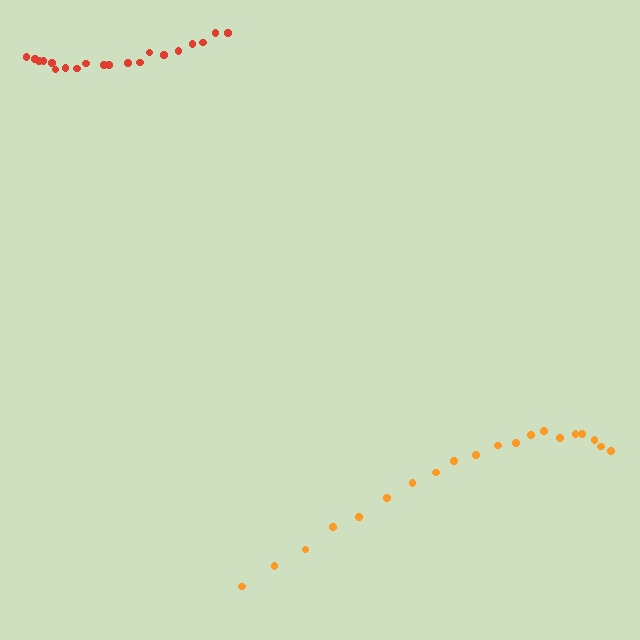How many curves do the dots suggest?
There are 2 distinct paths.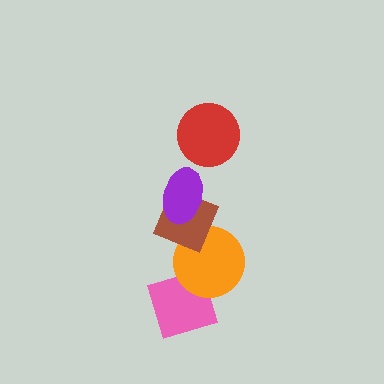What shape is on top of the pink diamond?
The orange circle is on top of the pink diamond.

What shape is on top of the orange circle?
The brown diamond is on top of the orange circle.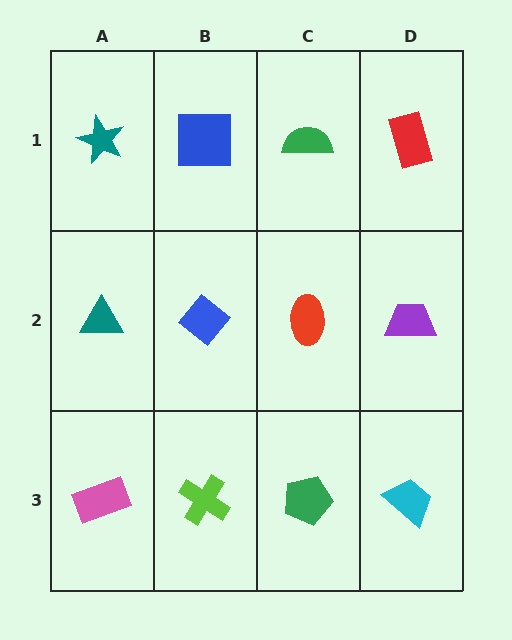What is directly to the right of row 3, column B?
A green pentagon.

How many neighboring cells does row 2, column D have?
3.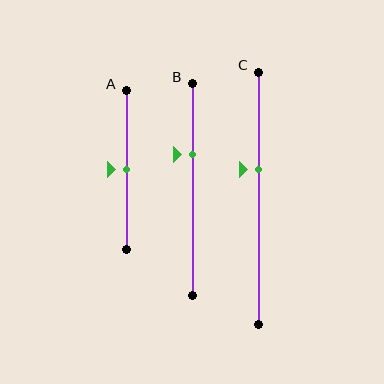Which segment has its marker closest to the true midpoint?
Segment A has its marker closest to the true midpoint.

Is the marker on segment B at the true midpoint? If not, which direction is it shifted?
No, the marker on segment B is shifted upward by about 17% of the segment length.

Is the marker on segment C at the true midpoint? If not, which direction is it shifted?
No, the marker on segment C is shifted upward by about 11% of the segment length.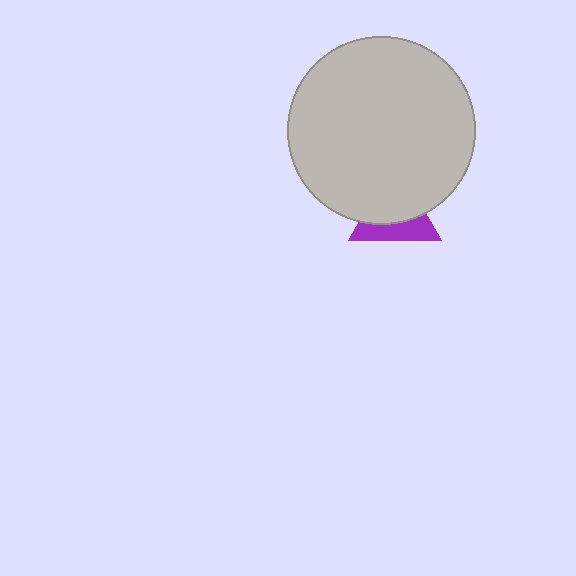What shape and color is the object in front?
The object in front is a light gray circle.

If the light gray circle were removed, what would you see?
You would see the complete purple triangle.